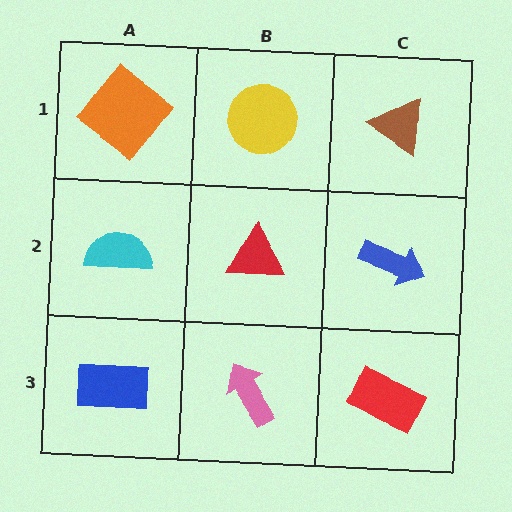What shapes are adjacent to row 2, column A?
An orange diamond (row 1, column A), a blue rectangle (row 3, column A), a red triangle (row 2, column B).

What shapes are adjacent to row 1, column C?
A blue arrow (row 2, column C), a yellow circle (row 1, column B).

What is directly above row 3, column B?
A red triangle.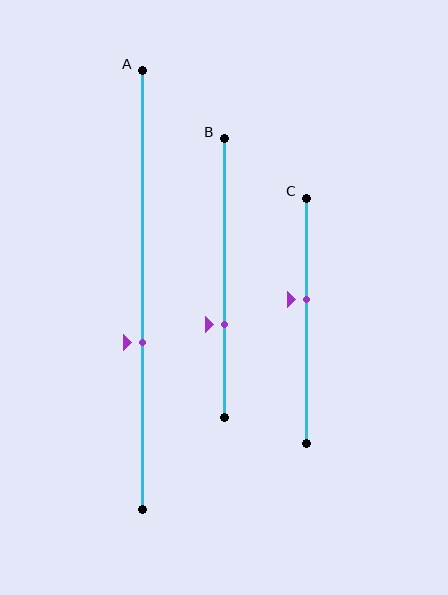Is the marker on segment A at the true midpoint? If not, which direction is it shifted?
No, the marker on segment A is shifted downward by about 12% of the segment length.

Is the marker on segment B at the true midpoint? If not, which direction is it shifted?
No, the marker on segment B is shifted downward by about 16% of the segment length.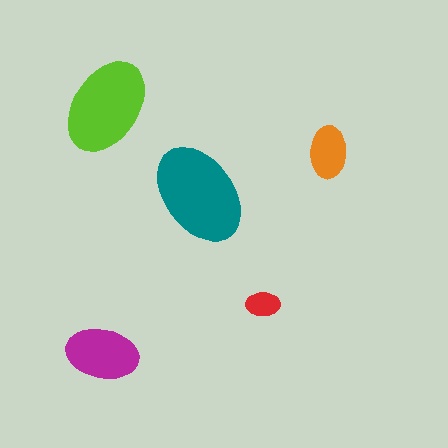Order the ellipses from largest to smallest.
the teal one, the lime one, the magenta one, the orange one, the red one.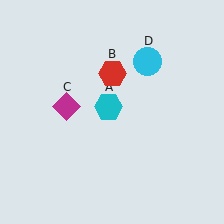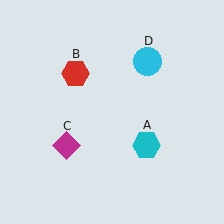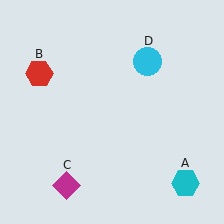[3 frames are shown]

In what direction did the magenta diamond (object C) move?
The magenta diamond (object C) moved down.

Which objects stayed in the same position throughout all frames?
Cyan circle (object D) remained stationary.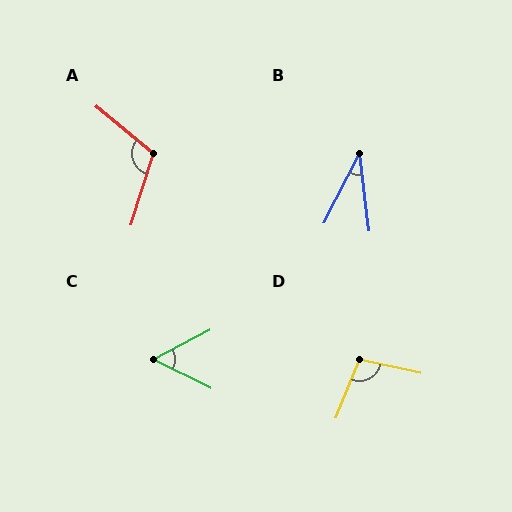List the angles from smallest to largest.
B (34°), C (54°), D (100°), A (112°).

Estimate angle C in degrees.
Approximately 54 degrees.